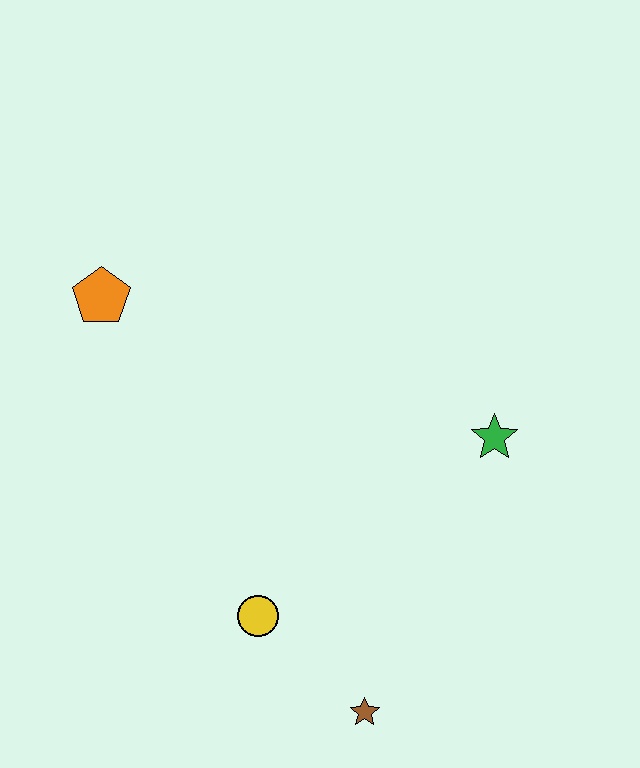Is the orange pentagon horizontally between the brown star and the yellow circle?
No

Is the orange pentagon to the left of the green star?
Yes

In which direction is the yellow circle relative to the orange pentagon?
The yellow circle is below the orange pentagon.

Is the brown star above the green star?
No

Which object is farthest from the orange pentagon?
The brown star is farthest from the orange pentagon.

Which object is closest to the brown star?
The yellow circle is closest to the brown star.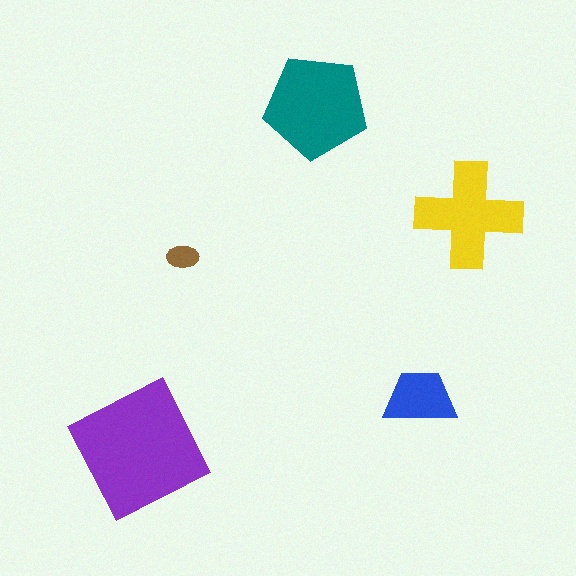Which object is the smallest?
The brown ellipse.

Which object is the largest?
The purple square.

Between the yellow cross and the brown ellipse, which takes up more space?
The yellow cross.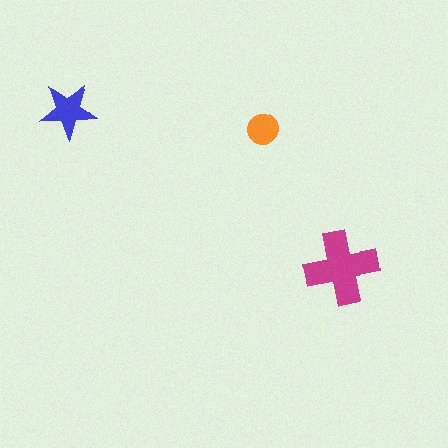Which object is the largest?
The magenta cross.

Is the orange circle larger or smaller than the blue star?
Smaller.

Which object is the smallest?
The orange circle.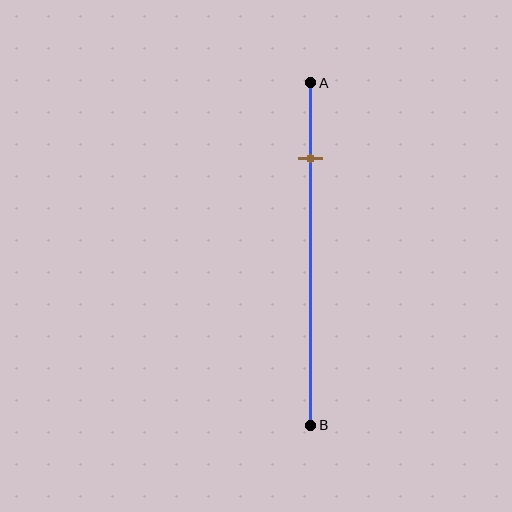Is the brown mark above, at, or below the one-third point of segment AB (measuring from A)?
The brown mark is above the one-third point of segment AB.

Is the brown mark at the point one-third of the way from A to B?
No, the mark is at about 20% from A, not at the 33% one-third point.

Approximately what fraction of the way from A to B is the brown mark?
The brown mark is approximately 20% of the way from A to B.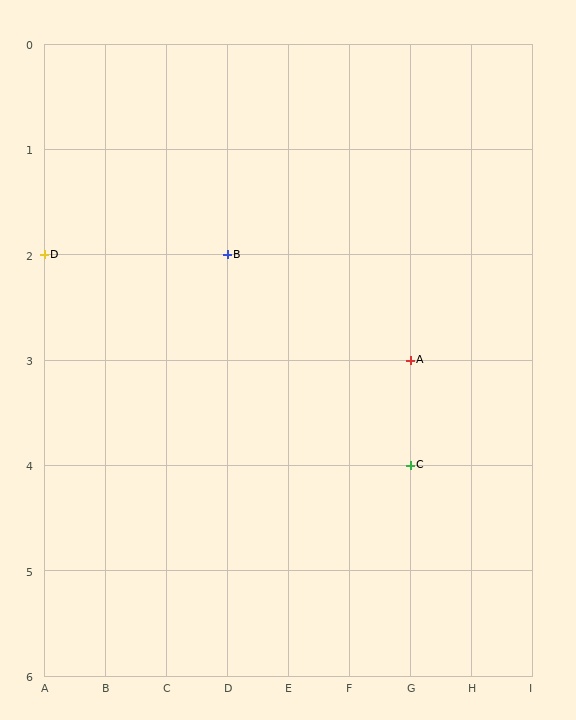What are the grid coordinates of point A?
Point A is at grid coordinates (G, 3).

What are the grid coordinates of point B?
Point B is at grid coordinates (D, 2).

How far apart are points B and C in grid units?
Points B and C are 3 columns and 2 rows apart (about 3.6 grid units diagonally).